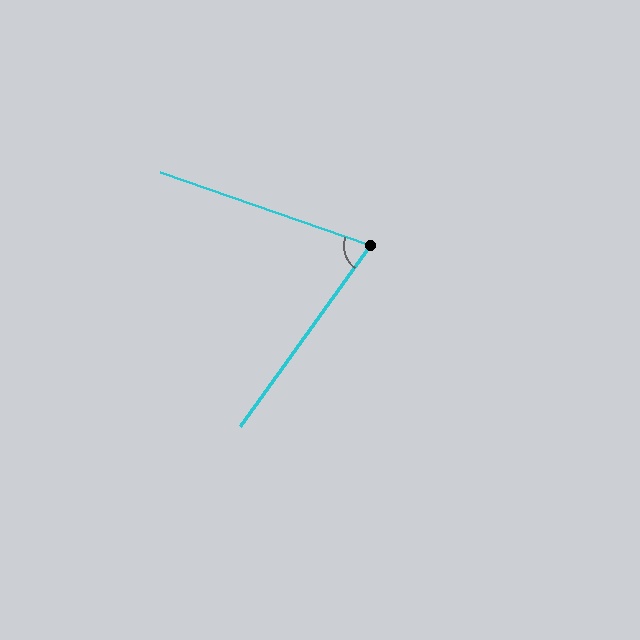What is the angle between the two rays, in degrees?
Approximately 74 degrees.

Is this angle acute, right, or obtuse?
It is acute.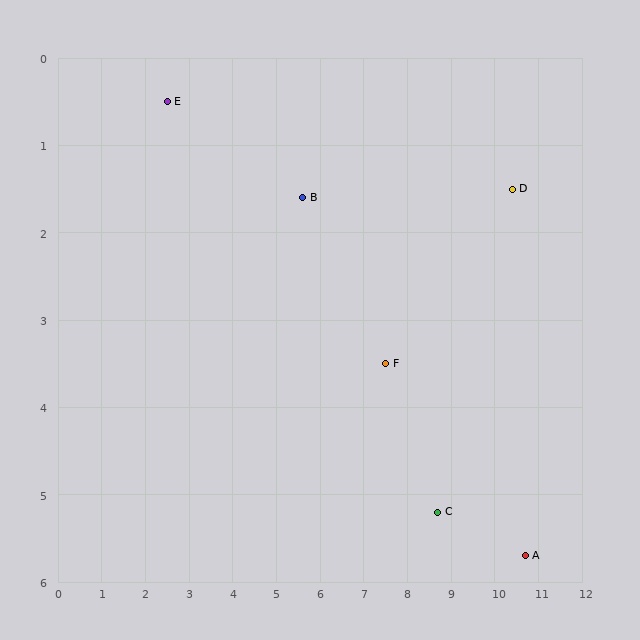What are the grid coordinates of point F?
Point F is at approximately (7.5, 3.5).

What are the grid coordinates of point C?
Point C is at approximately (8.7, 5.2).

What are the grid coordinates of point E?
Point E is at approximately (2.5, 0.5).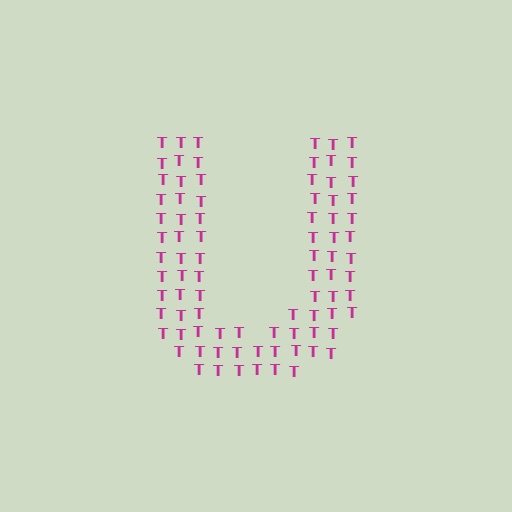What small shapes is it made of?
It is made of small letter T's.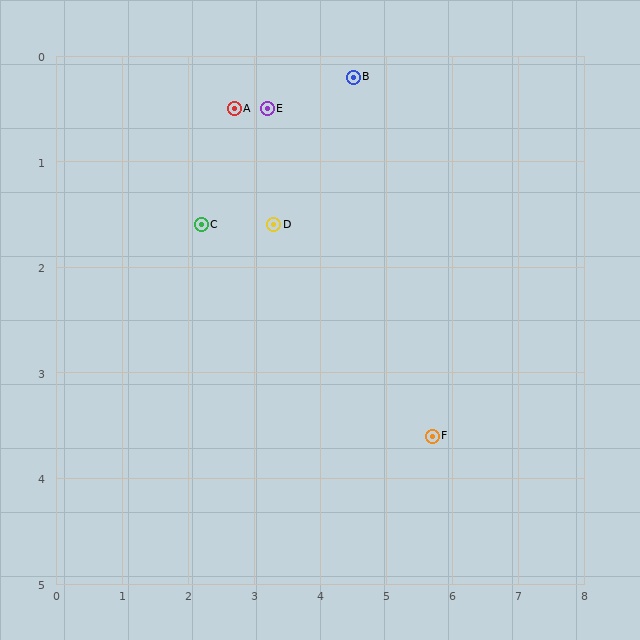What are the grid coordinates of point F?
Point F is at approximately (5.7, 3.6).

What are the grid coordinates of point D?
Point D is at approximately (3.3, 1.6).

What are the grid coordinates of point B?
Point B is at approximately (4.5, 0.2).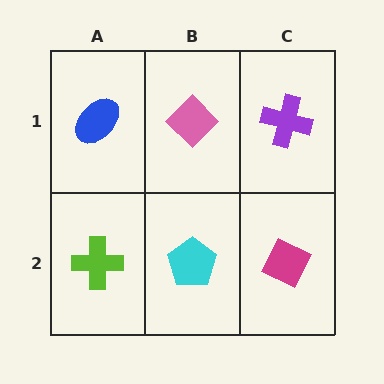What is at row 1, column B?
A pink diamond.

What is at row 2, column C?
A magenta diamond.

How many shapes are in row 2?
3 shapes.